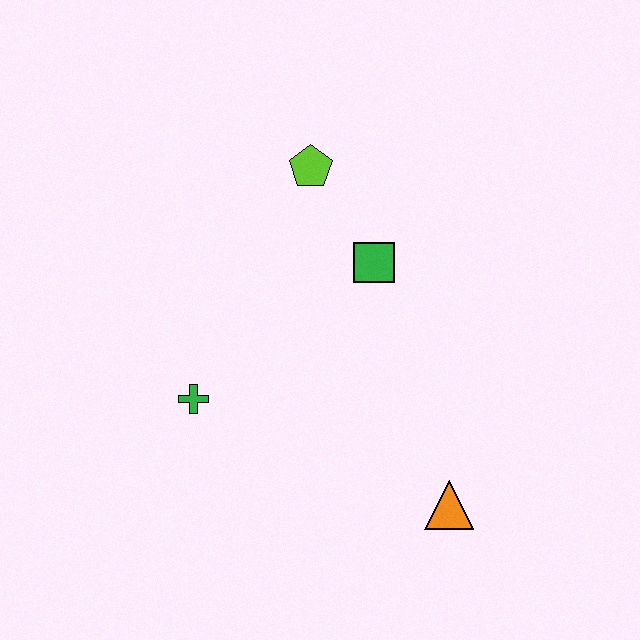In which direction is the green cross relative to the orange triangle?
The green cross is to the left of the orange triangle.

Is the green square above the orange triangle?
Yes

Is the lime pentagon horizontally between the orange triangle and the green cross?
Yes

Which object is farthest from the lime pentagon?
The orange triangle is farthest from the lime pentagon.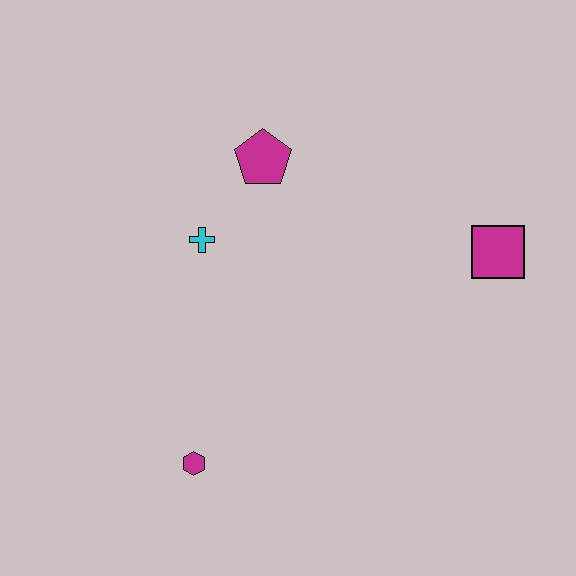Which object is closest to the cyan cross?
The magenta pentagon is closest to the cyan cross.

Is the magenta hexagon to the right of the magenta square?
No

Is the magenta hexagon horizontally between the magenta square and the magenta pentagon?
No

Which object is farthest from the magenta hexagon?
The magenta square is farthest from the magenta hexagon.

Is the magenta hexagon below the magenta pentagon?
Yes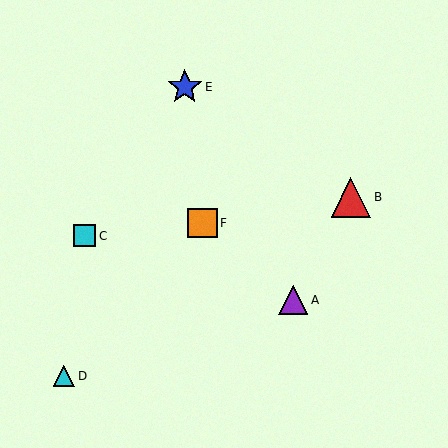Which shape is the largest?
The red triangle (labeled B) is the largest.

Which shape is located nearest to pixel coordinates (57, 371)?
The cyan triangle (labeled D) at (64, 376) is nearest to that location.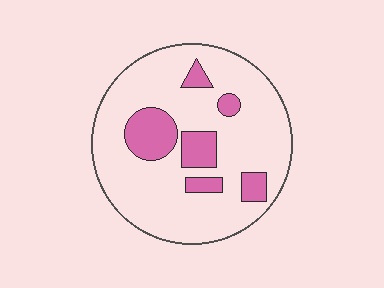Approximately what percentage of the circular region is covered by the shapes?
Approximately 20%.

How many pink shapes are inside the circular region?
6.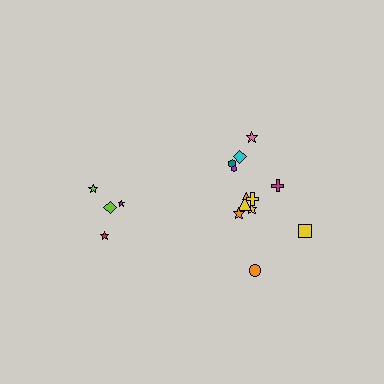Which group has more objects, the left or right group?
The right group.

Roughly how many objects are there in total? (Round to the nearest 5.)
Roughly 15 objects in total.